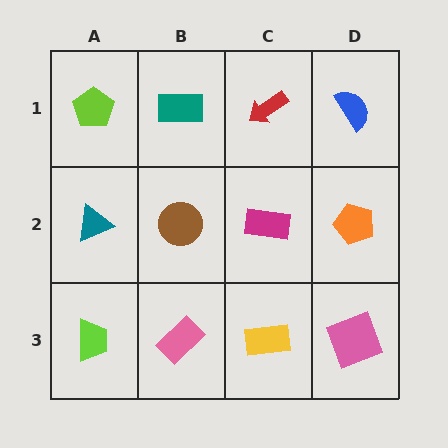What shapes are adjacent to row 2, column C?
A red arrow (row 1, column C), a yellow rectangle (row 3, column C), a brown circle (row 2, column B), an orange pentagon (row 2, column D).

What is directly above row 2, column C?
A red arrow.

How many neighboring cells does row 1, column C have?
3.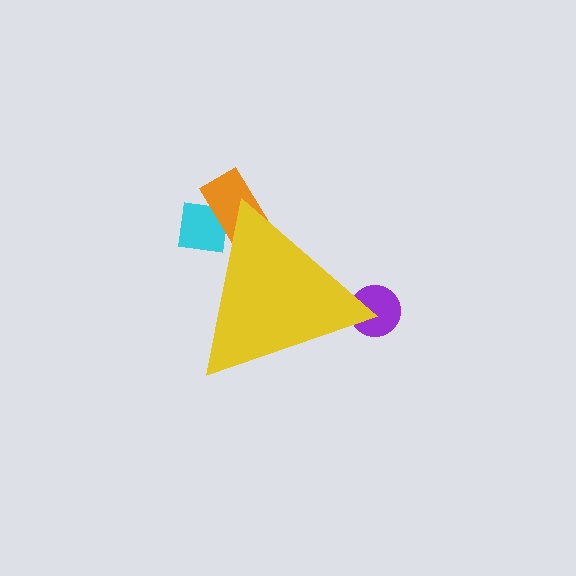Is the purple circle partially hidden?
Yes, the purple circle is partially hidden behind the yellow triangle.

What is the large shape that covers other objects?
A yellow triangle.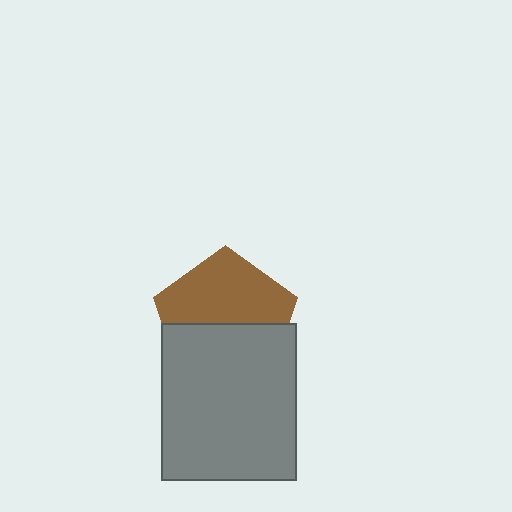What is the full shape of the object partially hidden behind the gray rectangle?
The partially hidden object is a brown pentagon.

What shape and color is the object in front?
The object in front is a gray rectangle.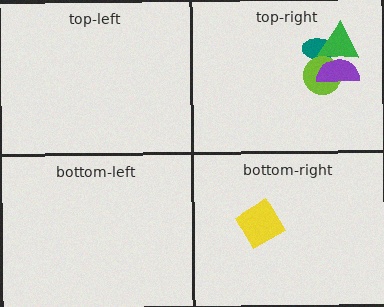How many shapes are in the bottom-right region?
1.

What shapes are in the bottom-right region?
The yellow diamond.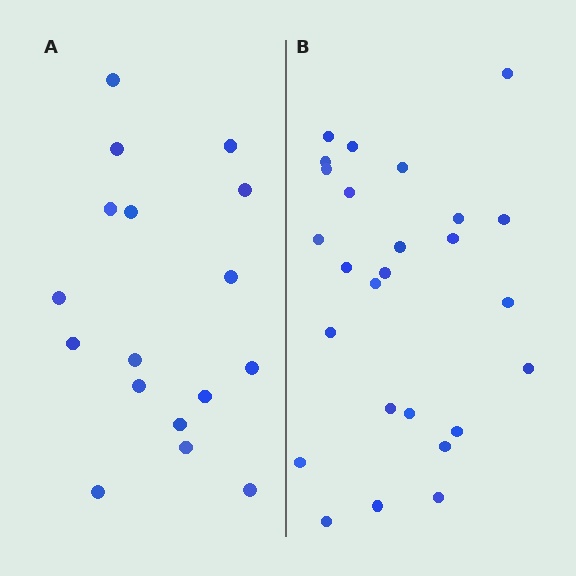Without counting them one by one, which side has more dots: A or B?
Region B (the right region) has more dots.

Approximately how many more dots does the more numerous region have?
Region B has roughly 8 or so more dots than region A.